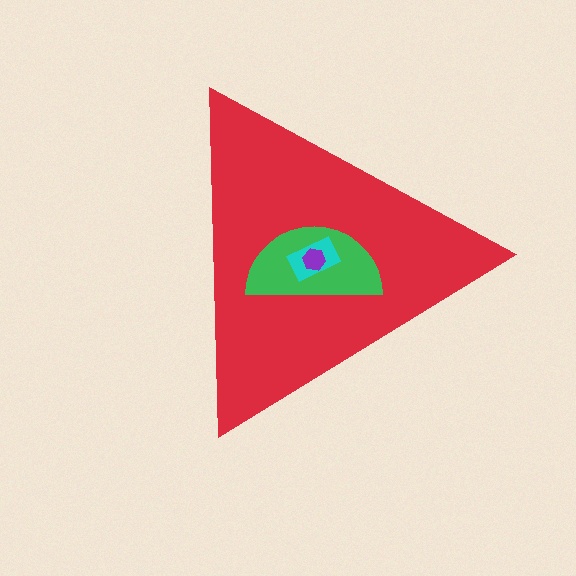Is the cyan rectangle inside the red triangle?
Yes.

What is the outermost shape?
The red triangle.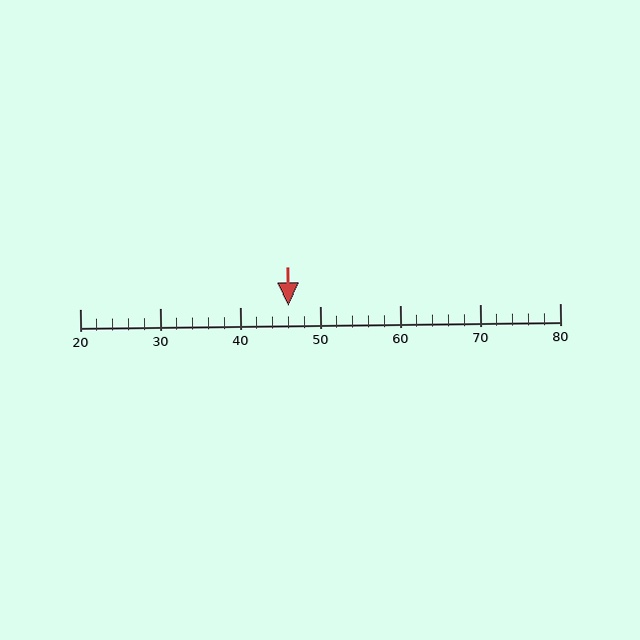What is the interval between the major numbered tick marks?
The major tick marks are spaced 10 units apart.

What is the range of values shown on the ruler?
The ruler shows values from 20 to 80.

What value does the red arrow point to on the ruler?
The red arrow points to approximately 46.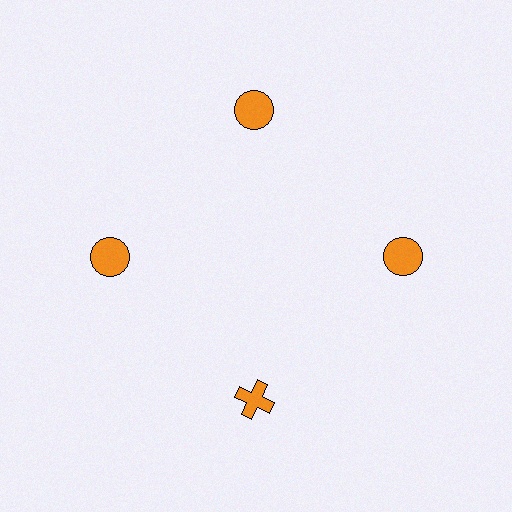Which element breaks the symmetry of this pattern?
The orange cross at roughly the 6 o'clock position breaks the symmetry. All other shapes are orange circles.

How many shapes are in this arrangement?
There are 4 shapes arranged in a ring pattern.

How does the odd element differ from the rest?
It has a different shape: cross instead of circle.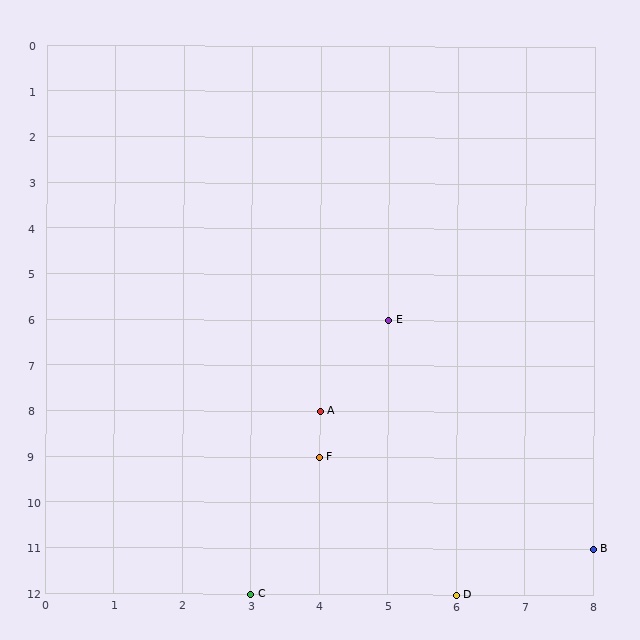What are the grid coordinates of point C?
Point C is at grid coordinates (3, 12).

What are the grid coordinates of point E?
Point E is at grid coordinates (5, 6).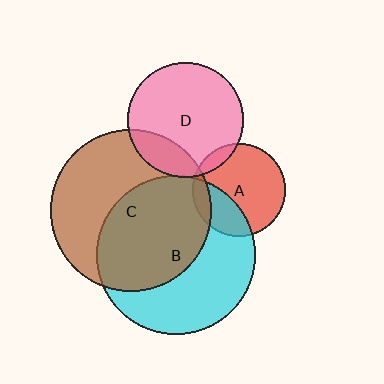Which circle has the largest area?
Circle C (brown).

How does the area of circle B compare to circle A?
Approximately 2.9 times.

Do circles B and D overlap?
Yes.